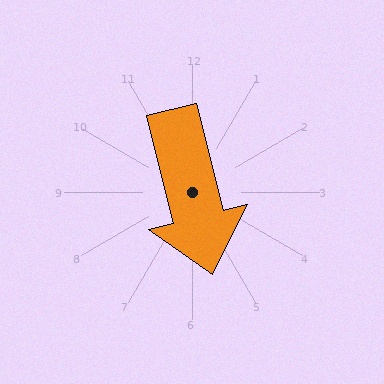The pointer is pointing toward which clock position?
Roughly 6 o'clock.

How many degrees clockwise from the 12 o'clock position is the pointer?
Approximately 166 degrees.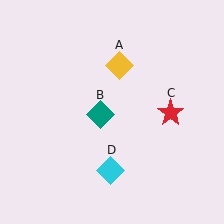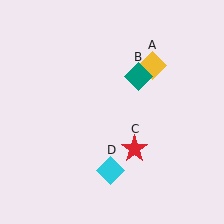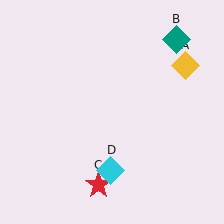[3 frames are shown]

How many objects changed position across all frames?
3 objects changed position: yellow diamond (object A), teal diamond (object B), red star (object C).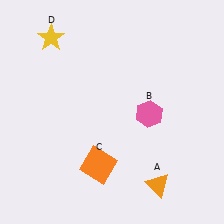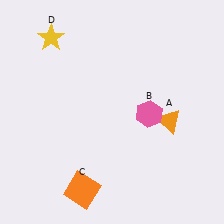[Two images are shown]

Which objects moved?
The objects that moved are: the orange triangle (A), the orange square (C).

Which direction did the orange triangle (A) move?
The orange triangle (A) moved up.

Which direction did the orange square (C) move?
The orange square (C) moved down.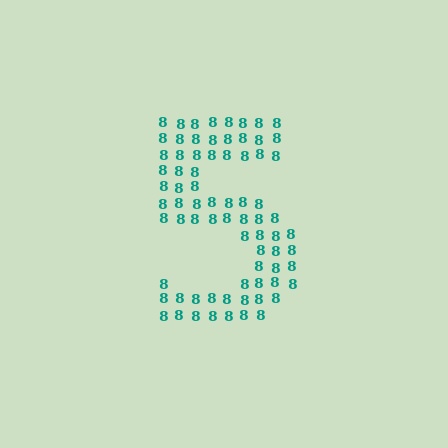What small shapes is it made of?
It is made of small digit 8's.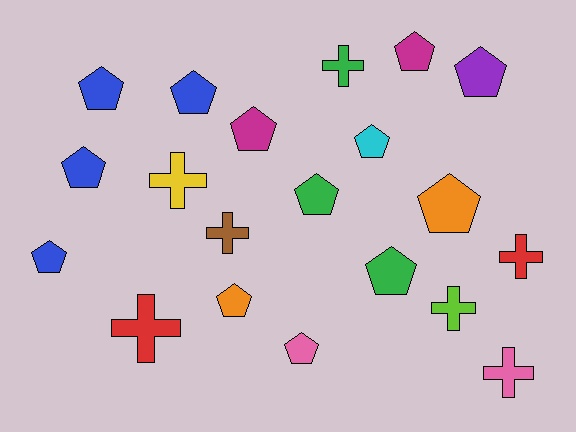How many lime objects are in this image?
There is 1 lime object.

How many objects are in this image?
There are 20 objects.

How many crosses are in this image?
There are 7 crosses.